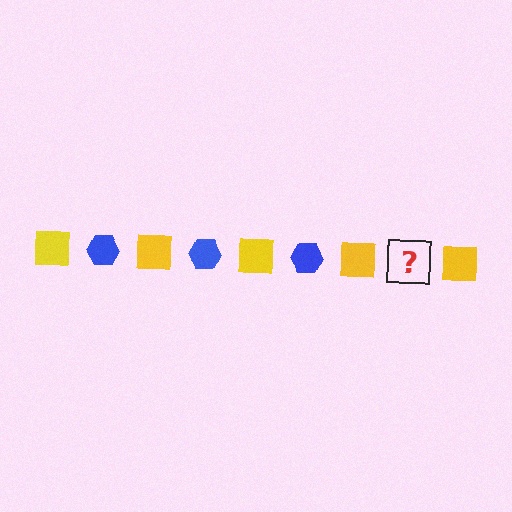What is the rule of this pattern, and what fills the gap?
The rule is that the pattern alternates between yellow square and blue hexagon. The gap should be filled with a blue hexagon.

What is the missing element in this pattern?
The missing element is a blue hexagon.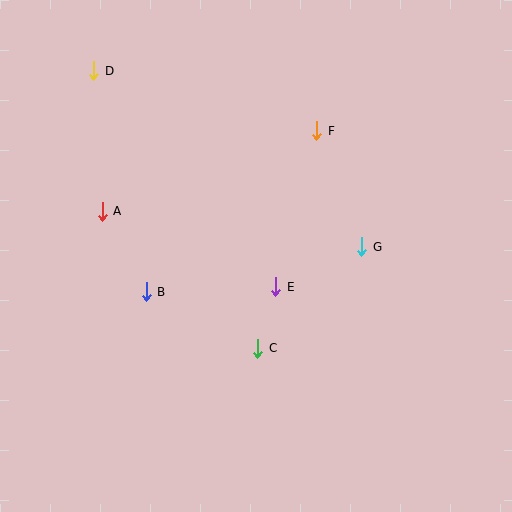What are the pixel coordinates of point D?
Point D is at (94, 71).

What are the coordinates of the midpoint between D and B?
The midpoint between D and B is at (120, 181).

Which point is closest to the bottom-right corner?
Point C is closest to the bottom-right corner.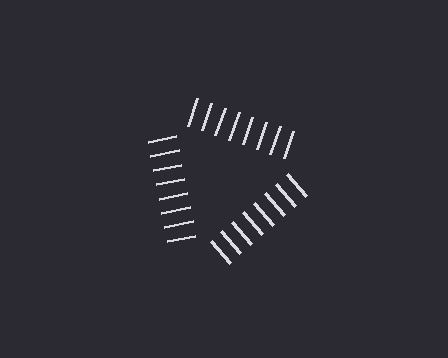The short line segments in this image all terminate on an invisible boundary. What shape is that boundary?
An illusory triangle — the line segments terminate on its edges but no continuous stroke is drawn.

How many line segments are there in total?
24 — 8 along each of the 3 edges.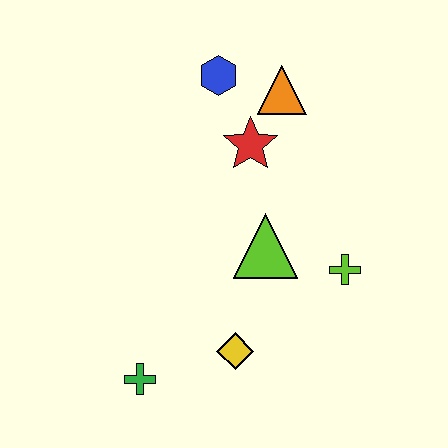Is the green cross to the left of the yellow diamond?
Yes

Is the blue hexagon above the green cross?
Yes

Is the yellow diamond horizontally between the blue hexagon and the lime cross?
Yes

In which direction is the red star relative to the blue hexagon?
The red star is below the blue hexagon.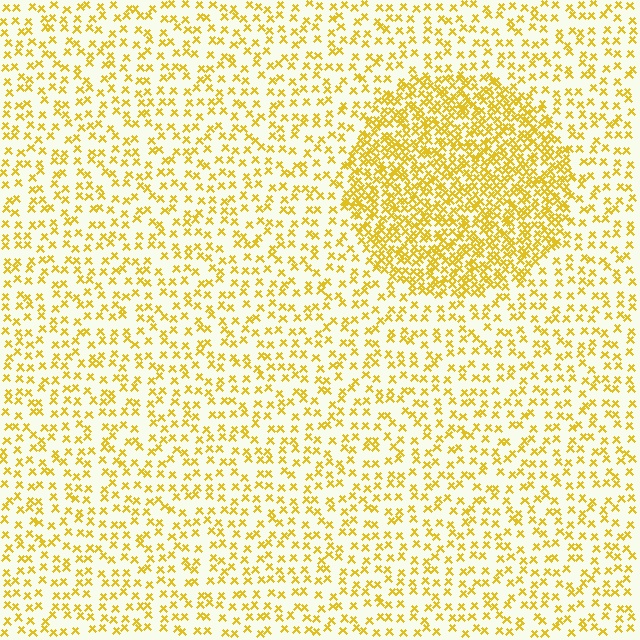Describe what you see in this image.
The image contains small yellow elements arranged at two different densities. A circle-shaped region is visible where the elements are more densely packed than the surrounding area.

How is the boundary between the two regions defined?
The boundary is defined by a change in element density (approximately 2.5x ratio). All elements are the same color, size, and shape.